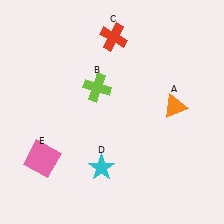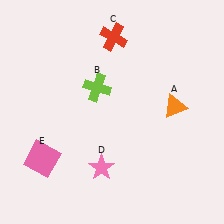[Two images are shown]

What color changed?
The star (D) changed from cyan in Image 1 to pink in Image 2.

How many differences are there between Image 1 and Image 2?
There is 1 difference between the two images.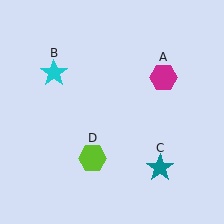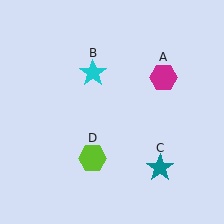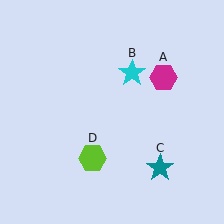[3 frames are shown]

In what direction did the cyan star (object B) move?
The cyan star (object B) moved right.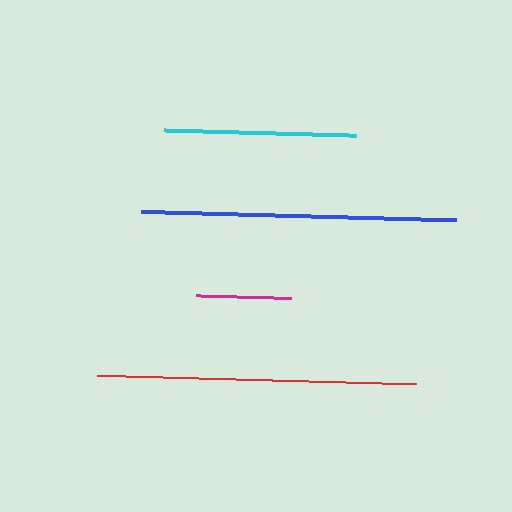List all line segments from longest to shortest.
From longest to shortest: red, blue, cyan, magenta.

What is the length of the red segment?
The red segment is approximately 319 pixels long.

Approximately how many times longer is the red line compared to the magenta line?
The red line is approximately 3.3 times the length of the magenta line.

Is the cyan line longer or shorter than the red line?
The red line is longer than the cyan line.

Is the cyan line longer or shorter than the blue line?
The blue line is longer than the cyan line.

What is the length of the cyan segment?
The cyan segment is approximately 192 pixels long.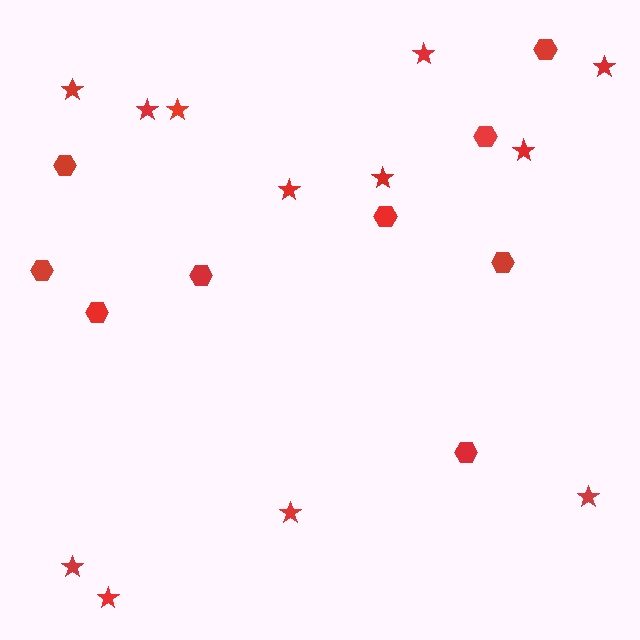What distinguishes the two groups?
There are 2 groups: one group of stars (12) and one group of hexagons (9).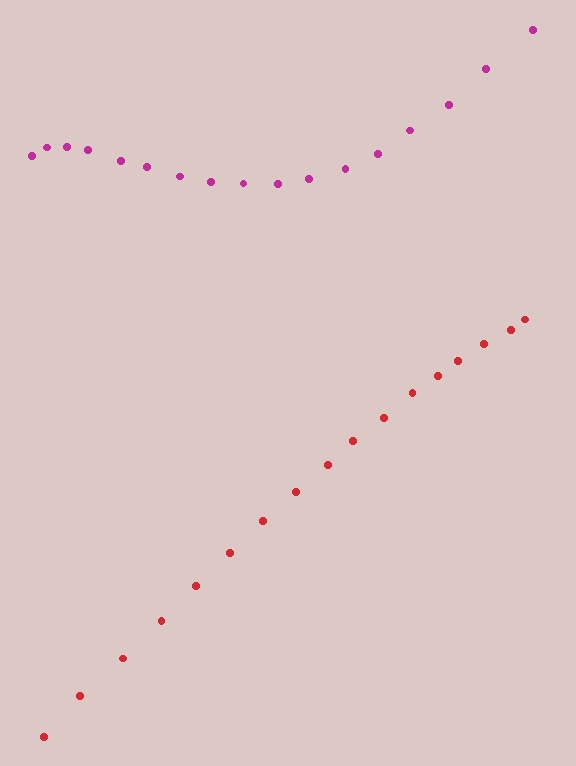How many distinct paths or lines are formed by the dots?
There are 2 distinct paths.